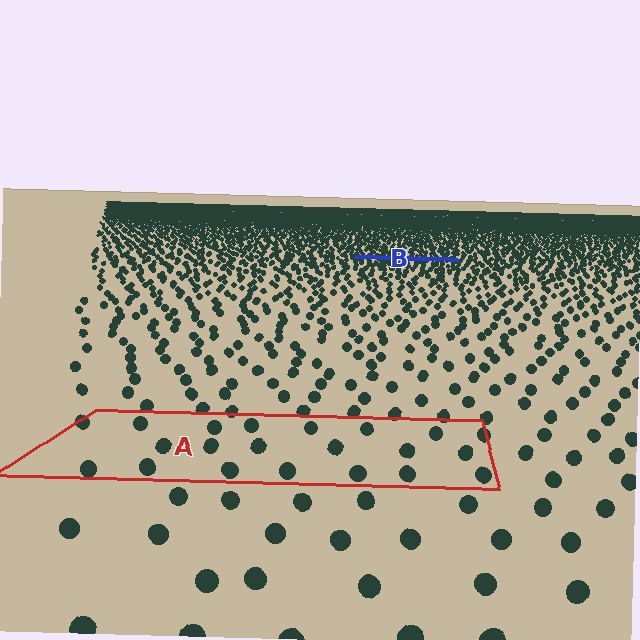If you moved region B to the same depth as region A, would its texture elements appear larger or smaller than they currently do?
They would appear larger. At a closer depth, the same texture elements are projected at a bigger on-screen size.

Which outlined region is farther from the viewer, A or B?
Region B is farther from the viewer — the texture elements inside it appear smaller and more densely packed.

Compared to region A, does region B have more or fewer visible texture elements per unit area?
Region B has more texture elements per unit area — they are packed more densely because it is farther away.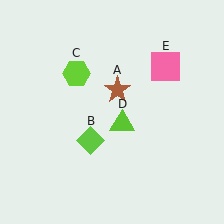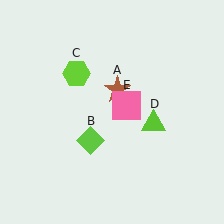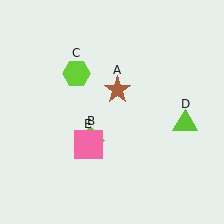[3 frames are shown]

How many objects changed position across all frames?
2 objects changed position: lime triangle (object D), pink square (object E).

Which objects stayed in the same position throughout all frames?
Brown star (object A) and lime diamond (object B) and lime hexagon (object C) remained stationary.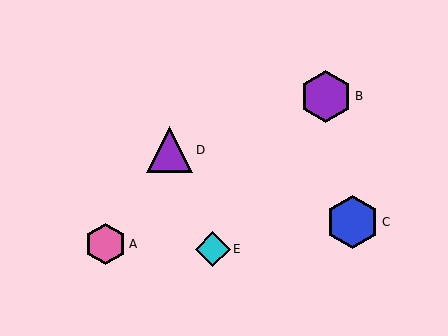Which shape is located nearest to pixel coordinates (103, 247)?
The pink hexagon (labeled A) at (105, 244) is nearest to that location.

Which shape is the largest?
The blue hexagon (labeled C) is the largest.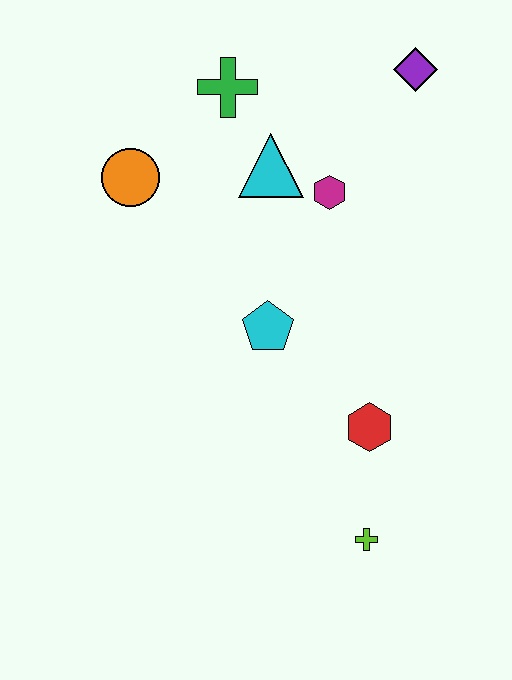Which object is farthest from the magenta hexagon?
The lime cross is farthest from the magenta hexagon.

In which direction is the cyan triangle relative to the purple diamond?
The cyan triangle is to the left of the purple diamond.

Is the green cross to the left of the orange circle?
No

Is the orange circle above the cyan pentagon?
Yes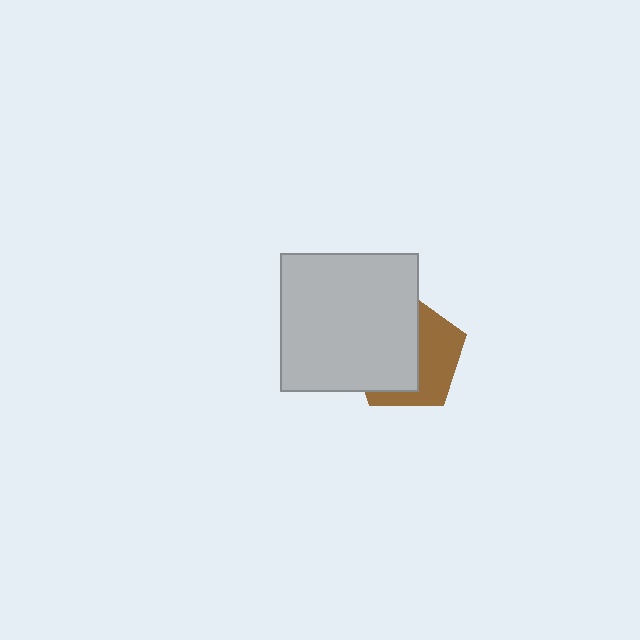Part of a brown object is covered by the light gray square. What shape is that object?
It is a pentagon.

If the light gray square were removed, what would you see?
You would see the complete brown pentagon.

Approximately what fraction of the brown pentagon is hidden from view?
Roughly 57% of the brown pentagon is hidden behind the light gray square.